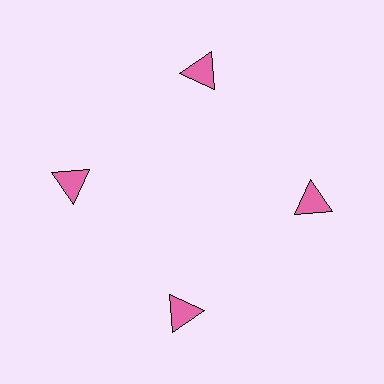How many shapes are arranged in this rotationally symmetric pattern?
There are 4 shapes, arranged in 4 groups of 1.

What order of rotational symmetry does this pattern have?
This pattern has 4-fold rotational symmetry.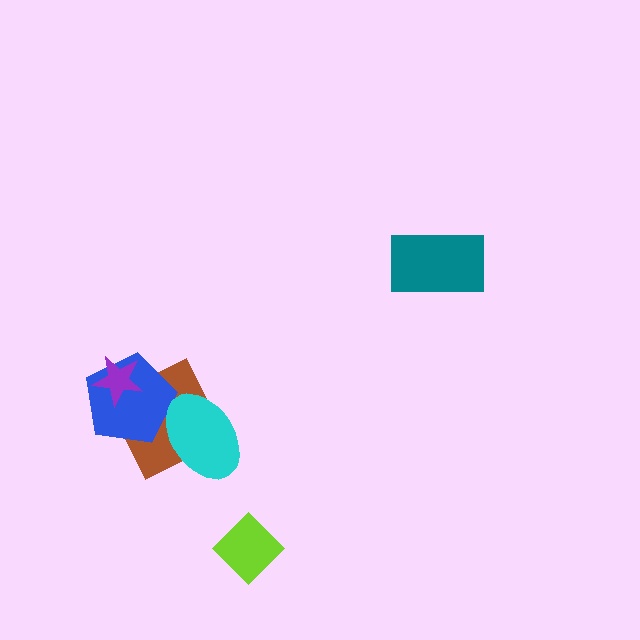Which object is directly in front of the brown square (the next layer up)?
The blue pentagon is directly in front of the brown square.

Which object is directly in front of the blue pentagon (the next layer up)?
The purple star is directly in front of the blue pentagon.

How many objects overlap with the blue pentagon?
3 objects overlap with the blue pentagon.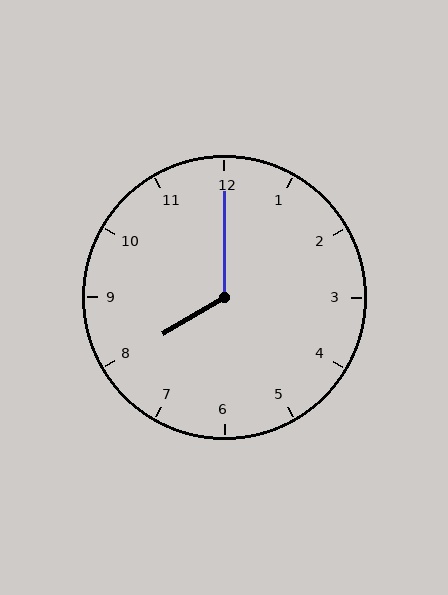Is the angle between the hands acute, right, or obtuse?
It is obtuse.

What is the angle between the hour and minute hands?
Approximately 120 degrees.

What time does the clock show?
8:00.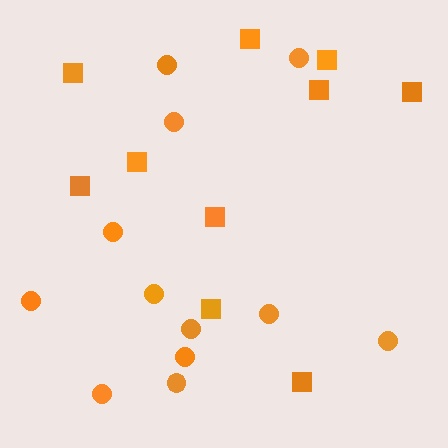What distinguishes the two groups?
There are 2 groups: one group of squares (10) and one group of circles (12).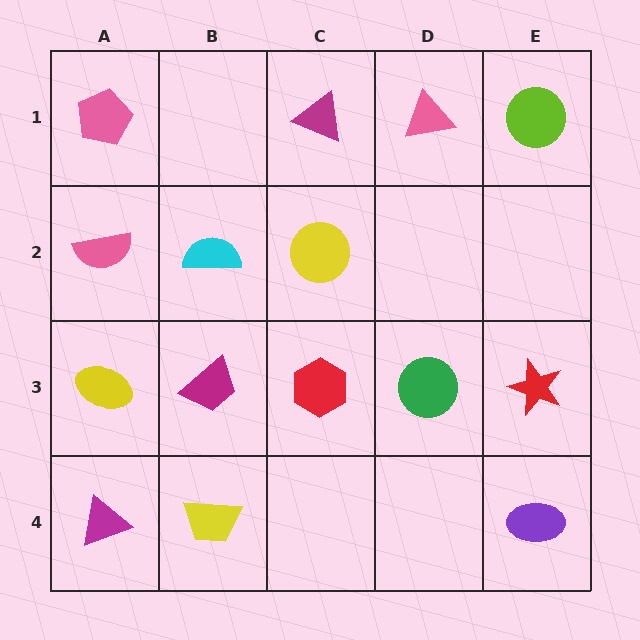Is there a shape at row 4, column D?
No, that cell is empty.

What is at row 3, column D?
A green circle.